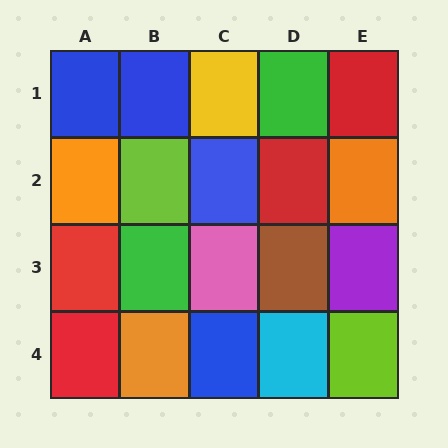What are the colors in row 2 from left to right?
Orange, lime, blue, red, orange.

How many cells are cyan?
1 cell is cyan.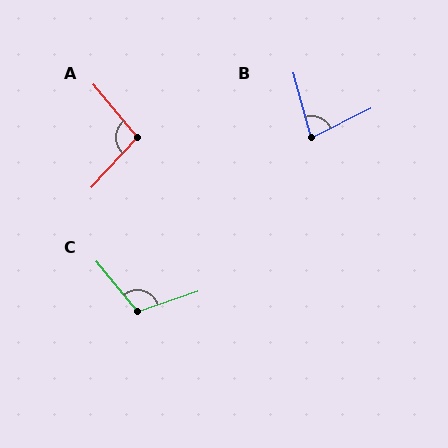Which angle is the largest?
C, at approximately 110 degrees.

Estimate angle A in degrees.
Approximately 98 degrees.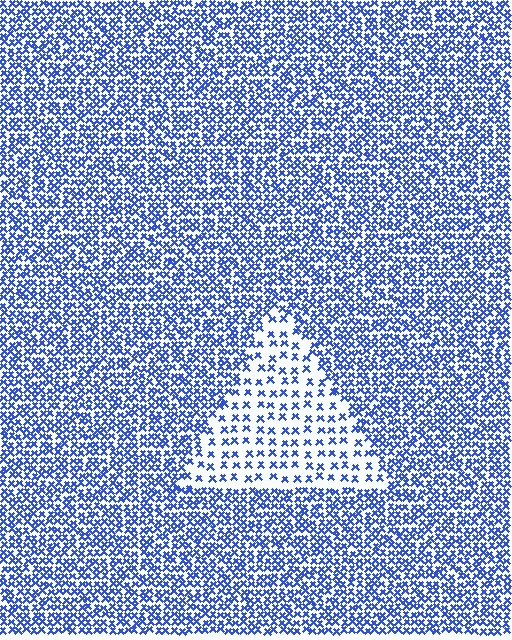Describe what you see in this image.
The image contains small blue elements arranged at two different densities. A triangle-shaped region is visible where the elements are less densely packed than the surrounding area.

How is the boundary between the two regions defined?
The boundary is defined by a change in element density (approximately 2.4x ratio). All elements are the same color, size, and shape.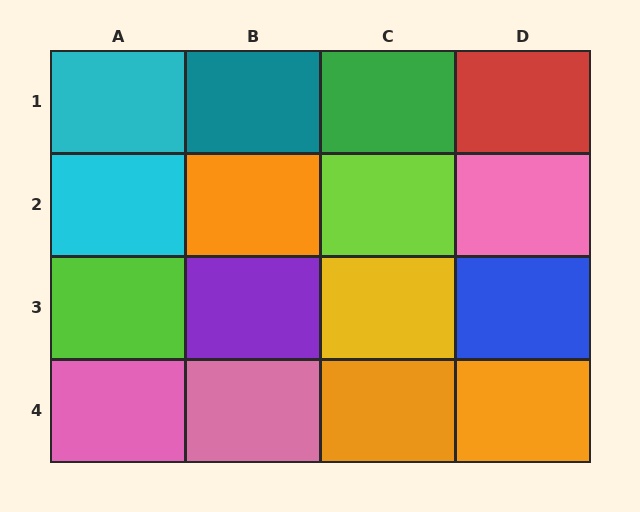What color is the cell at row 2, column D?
Pink.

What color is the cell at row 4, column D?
Orange.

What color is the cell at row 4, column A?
Pink.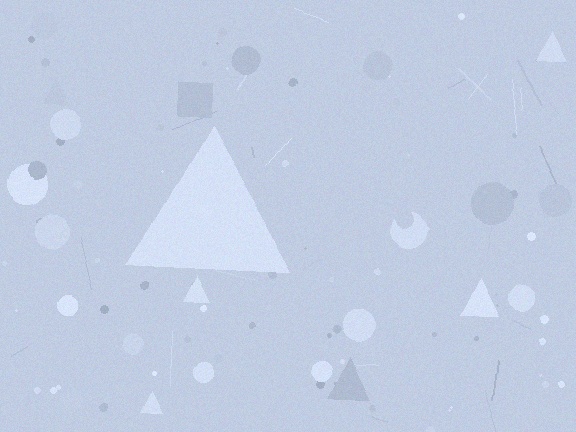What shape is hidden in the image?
A triangle is hidden in the image.